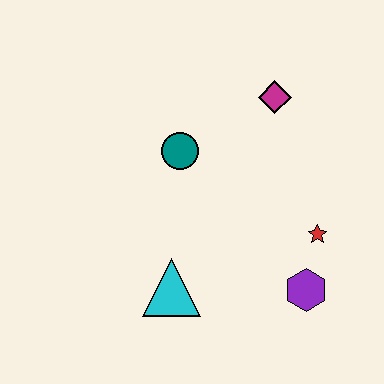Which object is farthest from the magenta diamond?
The cyan triangle is farthest from the magenta diamond.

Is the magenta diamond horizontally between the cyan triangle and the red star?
Yes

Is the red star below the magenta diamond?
Yes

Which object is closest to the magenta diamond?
The teal circle is closest to the magenta diamond.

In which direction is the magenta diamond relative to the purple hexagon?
The magenta diamond is above the purple hexagon.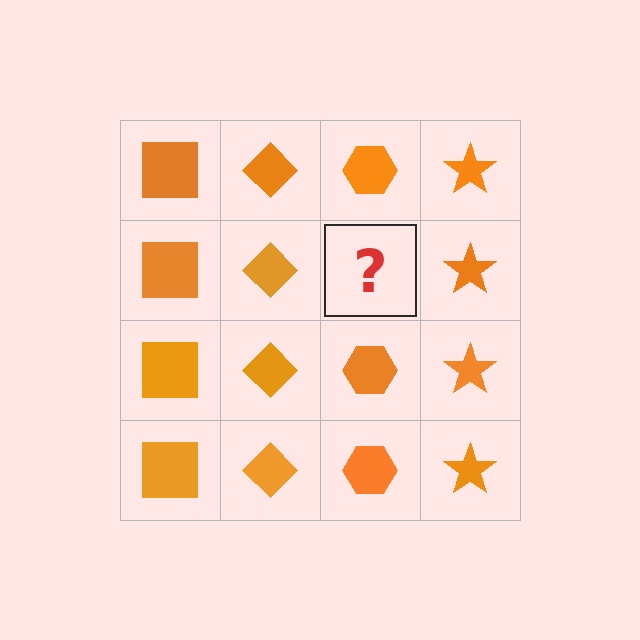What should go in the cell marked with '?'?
The missing cell should contain an orange hexagon.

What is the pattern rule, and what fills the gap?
The rule is that each column has a consistent shape. The gap should be filled with an orange hexagon.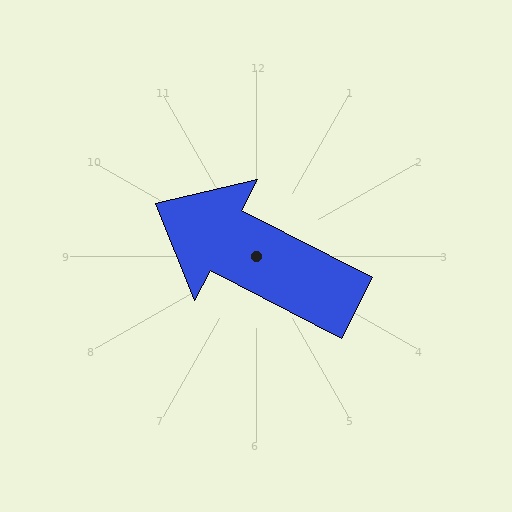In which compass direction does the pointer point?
Northwest.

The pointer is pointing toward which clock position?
Roughly 10 o'clock.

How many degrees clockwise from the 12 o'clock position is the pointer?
Approximately 297 degrees.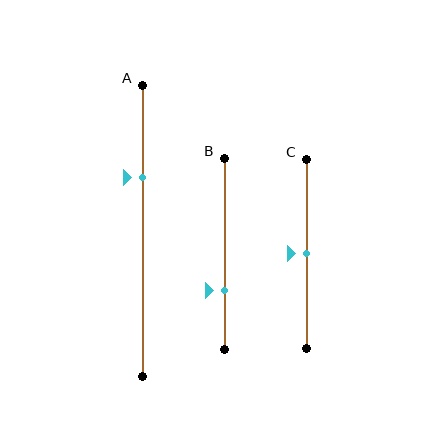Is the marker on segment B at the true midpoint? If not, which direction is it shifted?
No, the marker on segment B is shifted downward by about 19% of the segment length.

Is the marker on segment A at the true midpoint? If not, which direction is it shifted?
No, the marker on segment A is shifted upward by about 18% of the segment length.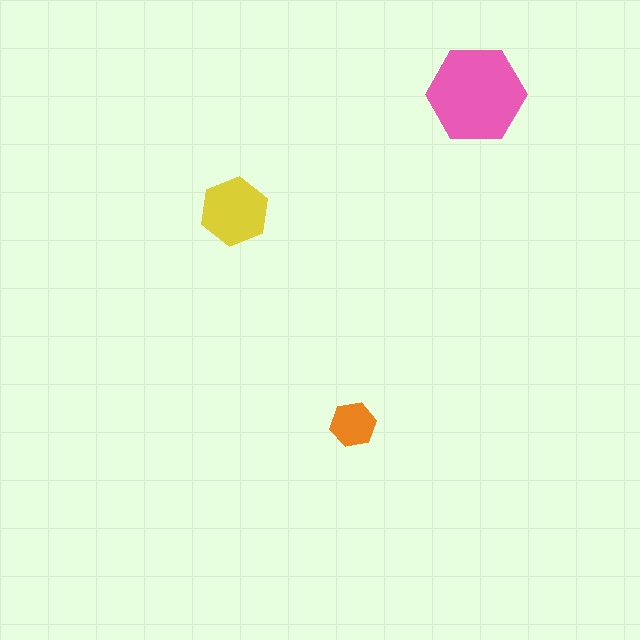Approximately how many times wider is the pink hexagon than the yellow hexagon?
About 1.5 times wider.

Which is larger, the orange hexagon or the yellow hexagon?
The yellow one.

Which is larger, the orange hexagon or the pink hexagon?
The pink one.